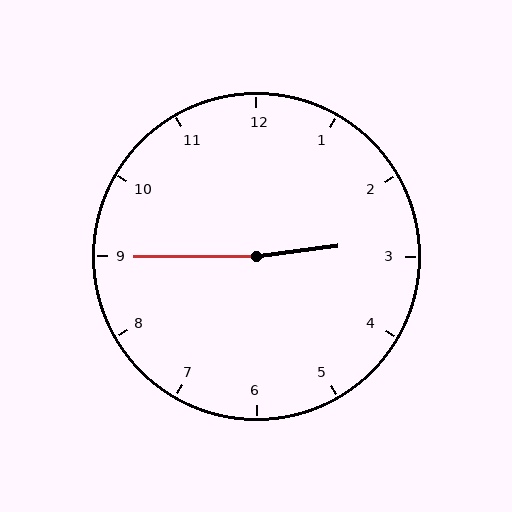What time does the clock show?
2:45.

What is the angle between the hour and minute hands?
Approximately 172 degrees.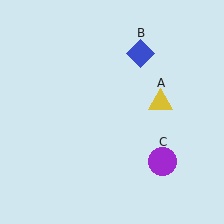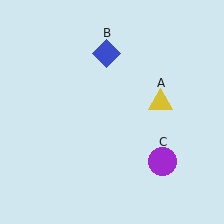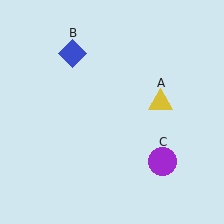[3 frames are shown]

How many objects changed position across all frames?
1 object changed position: blue diamond (object B).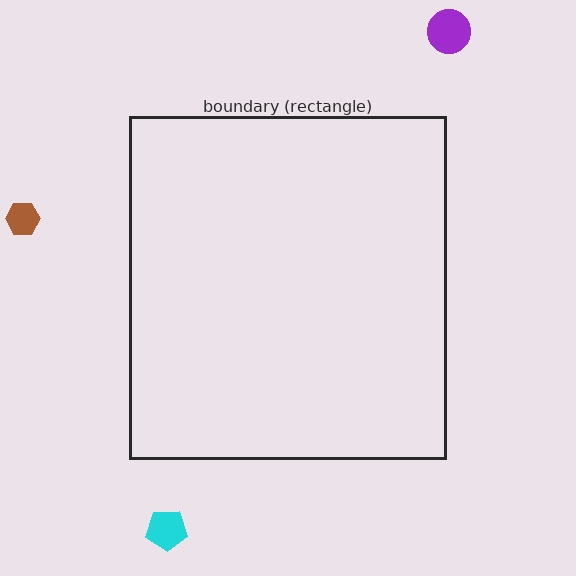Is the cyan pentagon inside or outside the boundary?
Outside.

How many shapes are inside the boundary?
0 inside, 3 outside.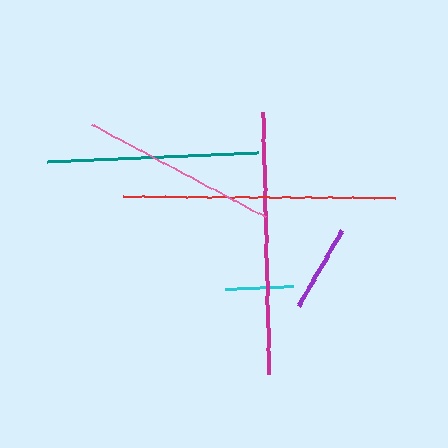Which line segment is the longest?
The red line is the longest at approximately 273 pixels.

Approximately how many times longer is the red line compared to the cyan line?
The red line is approximately 4.0 times the length of the cyan line.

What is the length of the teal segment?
The teal segment is approximately 210 pixels long.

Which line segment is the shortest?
The cyan line is the shortest at approximately 68 pixels.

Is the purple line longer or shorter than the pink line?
The pink line is longer than the purple line.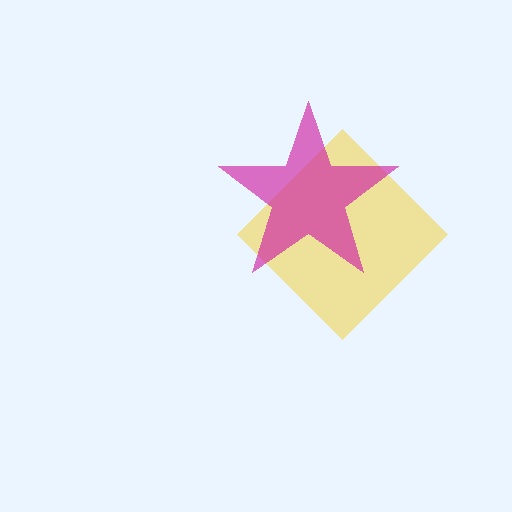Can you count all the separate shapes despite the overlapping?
Yes, there are 2 separate shapes.